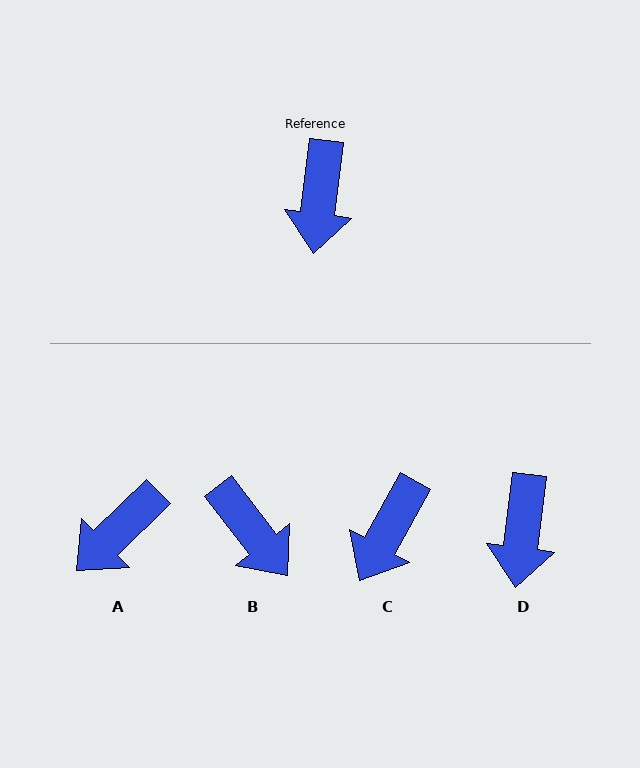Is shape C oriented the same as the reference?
No, it is off by about 22 degrees.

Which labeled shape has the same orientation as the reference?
D.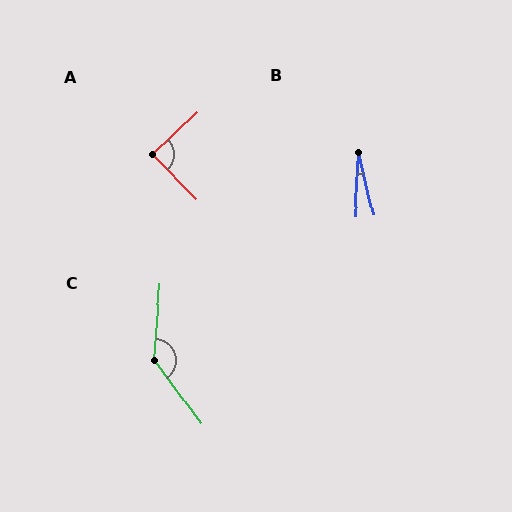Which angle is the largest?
C, at approximately 139 degrees.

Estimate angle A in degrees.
Approximately 89 degrees.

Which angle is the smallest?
B, at approximately 17 degrees.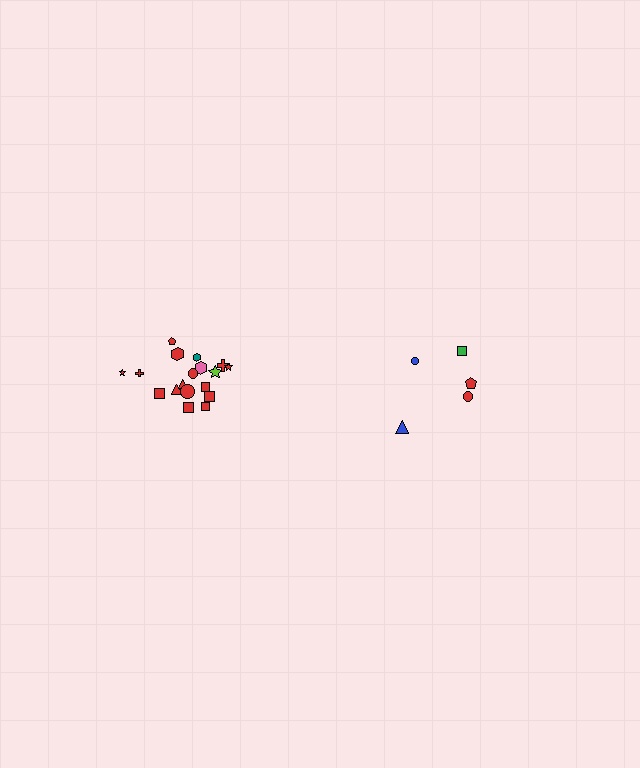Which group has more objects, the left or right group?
The left group.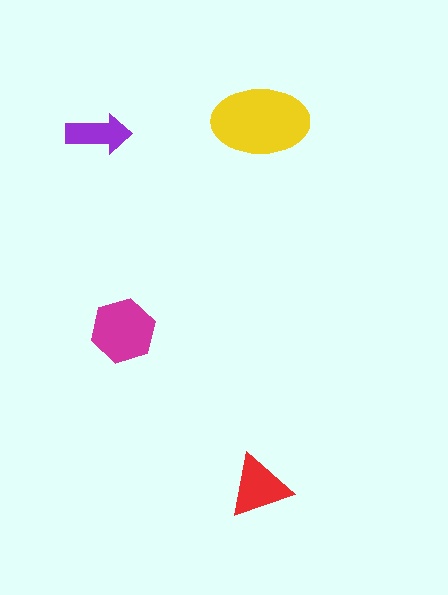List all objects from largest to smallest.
The yellow ellipse, the magenta hexagon, the red triangle, the purple arrow.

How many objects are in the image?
There are 4 objects in the image.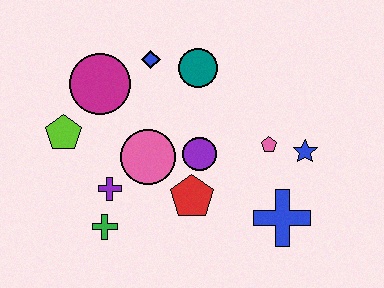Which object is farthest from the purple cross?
The blue star is farthest from the purple cross.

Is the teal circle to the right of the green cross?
Yes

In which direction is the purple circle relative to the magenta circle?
The purple circle is to the right of the magenta circle.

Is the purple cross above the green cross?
Yes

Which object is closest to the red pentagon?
The purple circle is closest to the red pentagon.